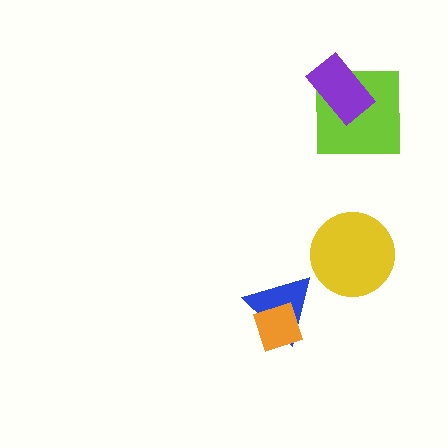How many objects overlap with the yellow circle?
0 objects overlap with the yellow circle.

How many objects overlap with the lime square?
1 object overlaps with the lime square.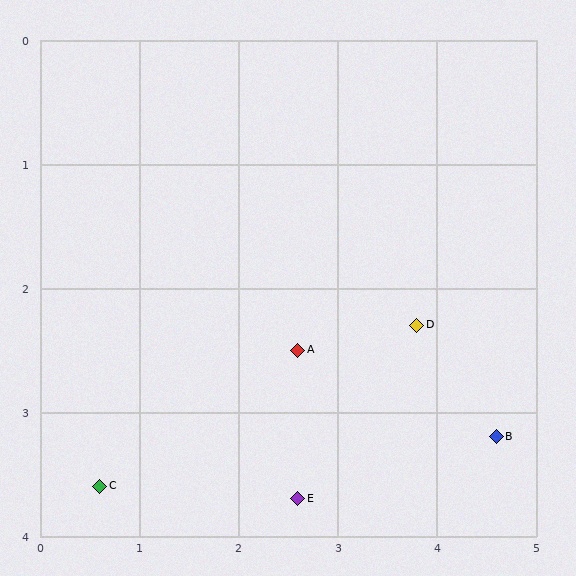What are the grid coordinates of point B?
Point B is at approximately (4.6, 3.2).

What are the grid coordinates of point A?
Point A is at approximately (2.6, 2.5).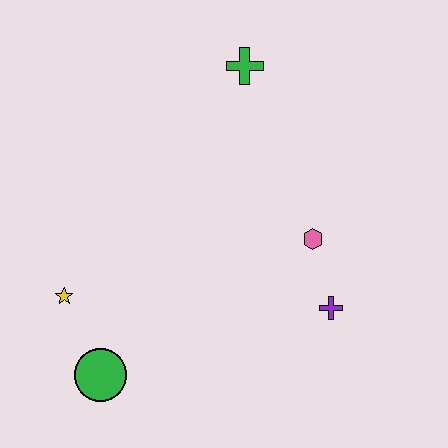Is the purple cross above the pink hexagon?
No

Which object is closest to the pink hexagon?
The purple cross is closest to the pink hexagon.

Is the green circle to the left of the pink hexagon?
Yes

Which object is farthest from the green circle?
The green cross is farthest from the green circle.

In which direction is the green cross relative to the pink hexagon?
The green cross is above the pink hexagon.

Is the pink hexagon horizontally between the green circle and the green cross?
No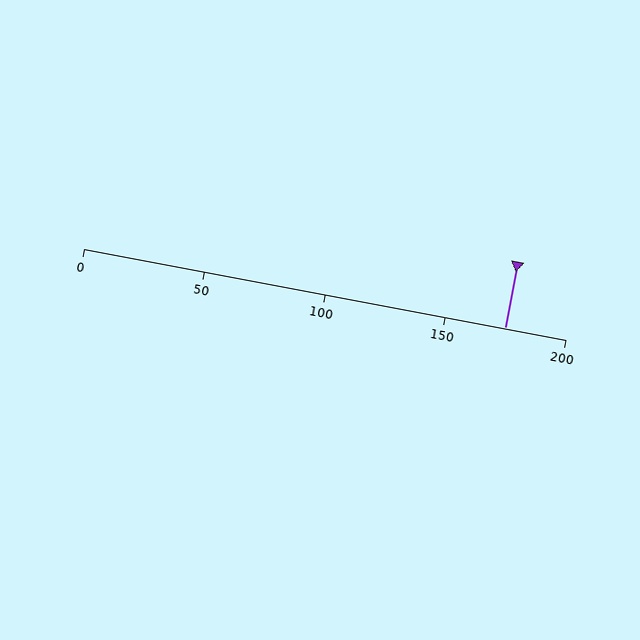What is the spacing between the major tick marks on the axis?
The major ticks are spaced 50 apart.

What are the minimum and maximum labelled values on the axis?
The axis runs from 0 to 200.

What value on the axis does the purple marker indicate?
The marker indicates approximately 175.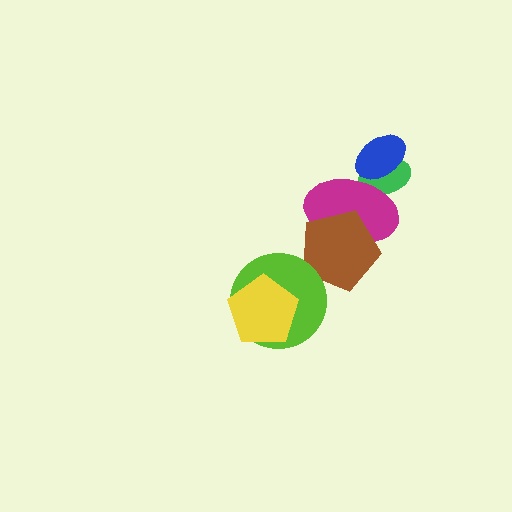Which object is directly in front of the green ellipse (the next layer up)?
The blue ellipse is directly in front of the green ellipse.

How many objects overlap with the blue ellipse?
2 objects overlap with the blue ellipse.